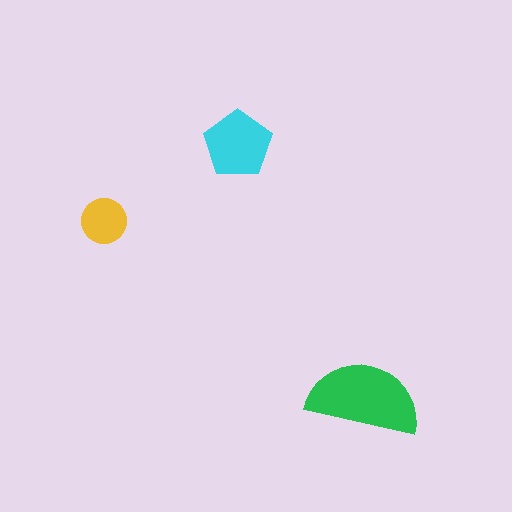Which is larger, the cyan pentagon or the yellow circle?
The cyan pentagon.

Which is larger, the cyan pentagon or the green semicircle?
The green semicircle.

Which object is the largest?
The green semicircle.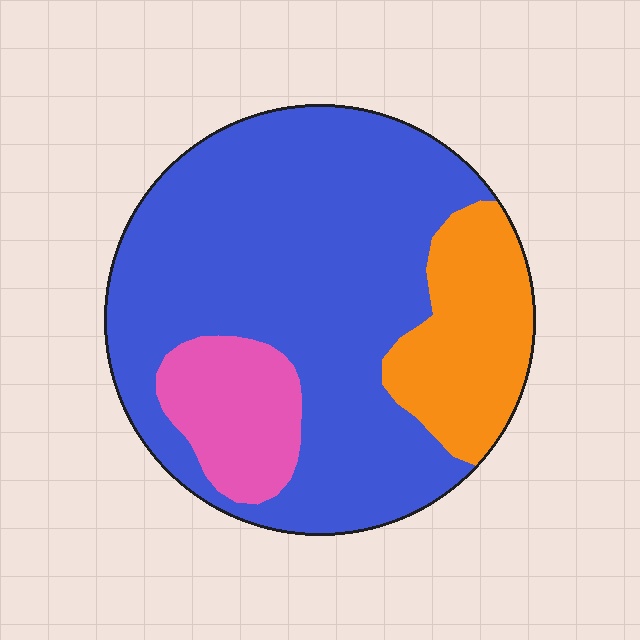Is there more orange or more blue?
Blue.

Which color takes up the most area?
Blue, at roughly 70%.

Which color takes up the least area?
Pink, at roughly 15%.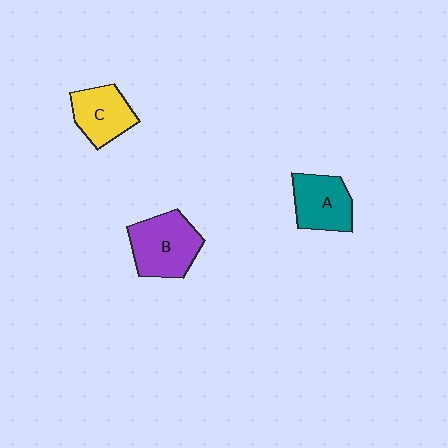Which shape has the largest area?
Shape B (purple).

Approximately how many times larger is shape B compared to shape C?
Approximately 1.3 times.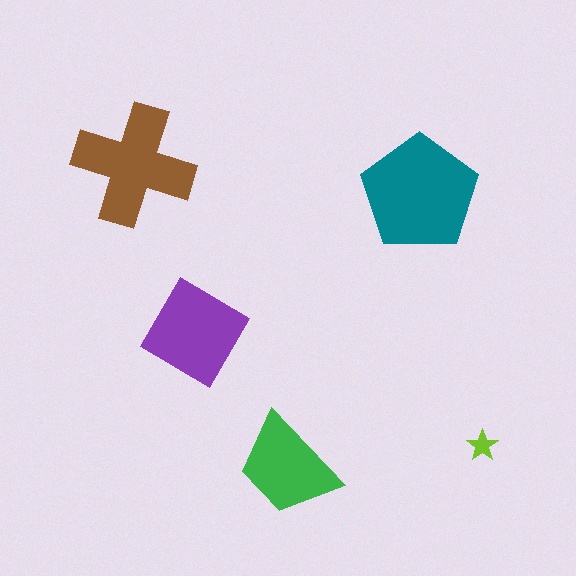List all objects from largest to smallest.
The teal pentagon, the brown cross, the purple diamond, the green trapezoid, the lime star.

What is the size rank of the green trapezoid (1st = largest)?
4th.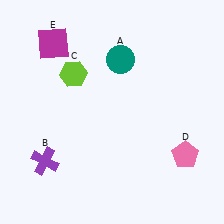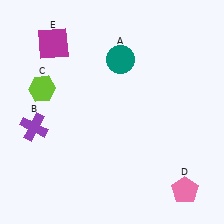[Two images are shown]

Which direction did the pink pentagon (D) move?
The pink pentagon (D) moved down.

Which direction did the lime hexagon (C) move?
The lime hexagon (C) moved left.